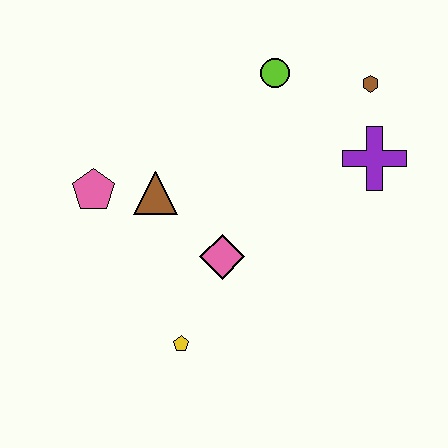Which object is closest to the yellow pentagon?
The pink diamond is closest to the yellow pentagon.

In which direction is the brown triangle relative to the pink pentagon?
The brown triangle is to the right of the pink pentagon.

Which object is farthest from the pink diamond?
The brown hexagon is farthest from the pink diamond.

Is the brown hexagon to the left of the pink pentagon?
No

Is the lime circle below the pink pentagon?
No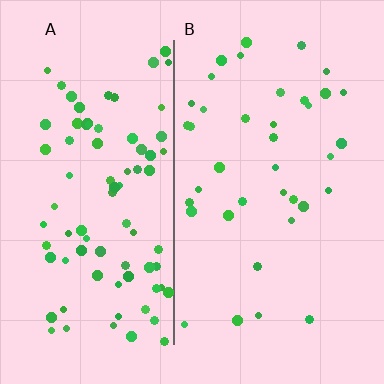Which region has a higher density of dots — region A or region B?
A (the left).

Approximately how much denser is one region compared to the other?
Approximately 2.2× — region A over region B.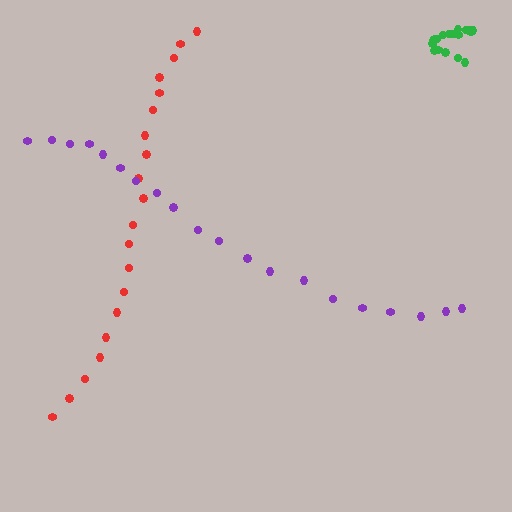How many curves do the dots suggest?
There are 3 distinct paths.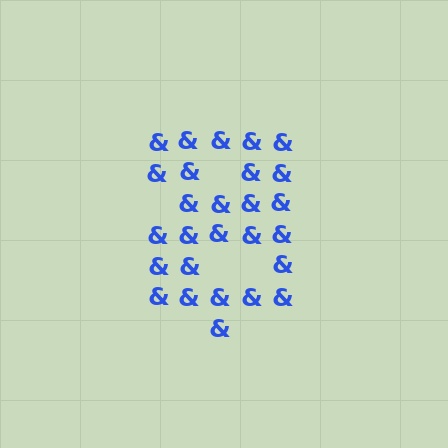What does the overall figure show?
The overall figure shows the digit 8.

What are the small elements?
The small elements are ampersands.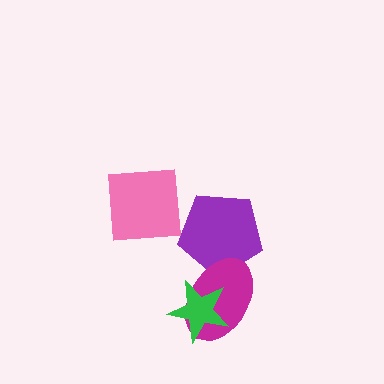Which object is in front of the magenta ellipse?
The green star is in front of the magenta ellipse.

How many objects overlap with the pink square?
1 object overlaps with the pink square.